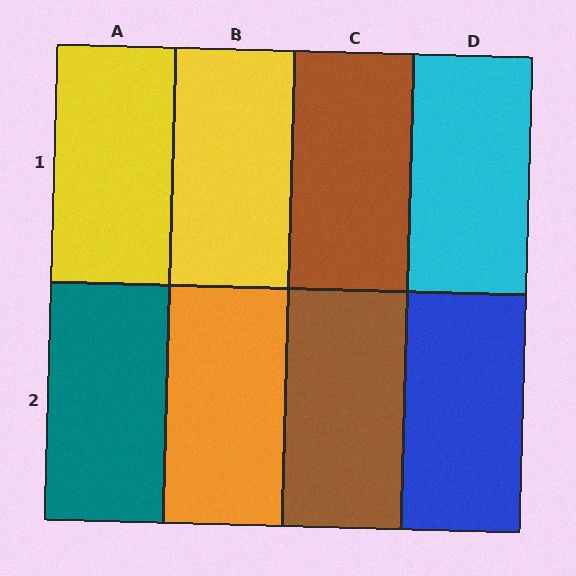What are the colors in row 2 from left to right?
Teal, orange, brown, blue.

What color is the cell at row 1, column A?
Yellow.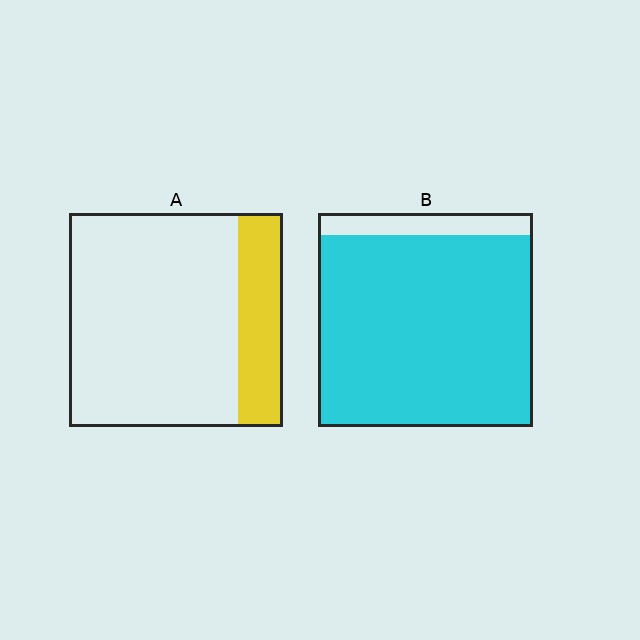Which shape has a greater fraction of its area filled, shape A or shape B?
Shape B.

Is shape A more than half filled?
No.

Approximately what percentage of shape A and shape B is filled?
A is approximately 20% and B is approximately 90%.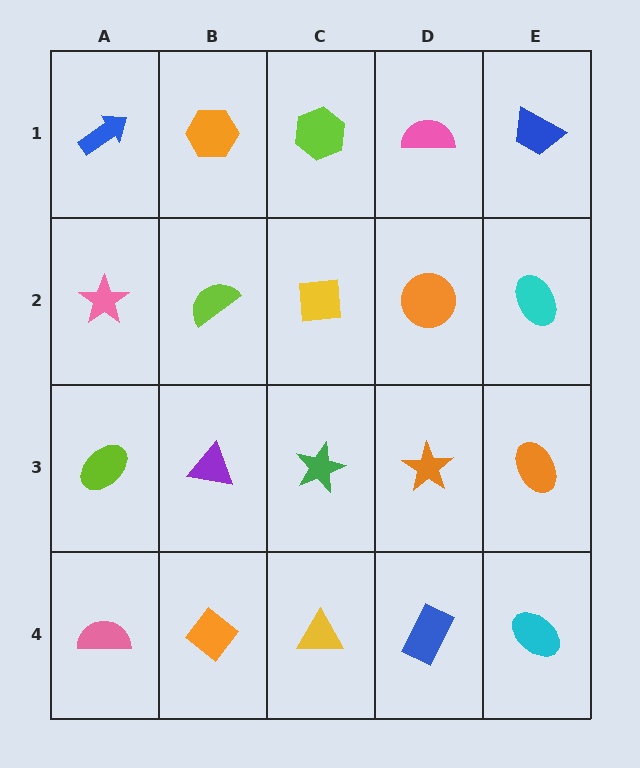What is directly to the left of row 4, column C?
An orange diamond.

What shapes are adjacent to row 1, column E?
A cyan ellipse (row 2, column E), a pink semicircle (row 1, column D).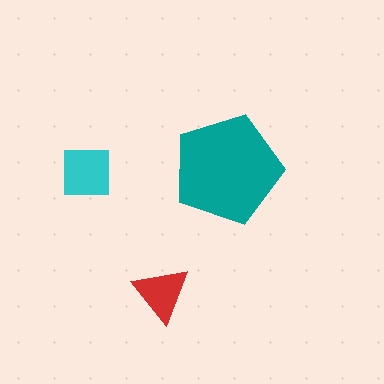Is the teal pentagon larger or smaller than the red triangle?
Larger.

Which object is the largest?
The teal pentagon.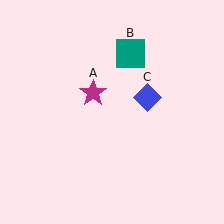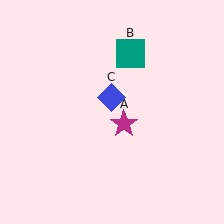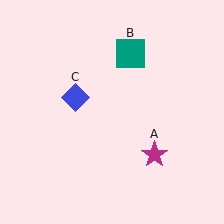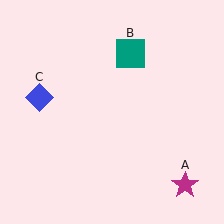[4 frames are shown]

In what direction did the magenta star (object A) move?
The magenta star (object A) moved down and to the right.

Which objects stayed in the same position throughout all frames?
Teal square (object B) remained stationary.